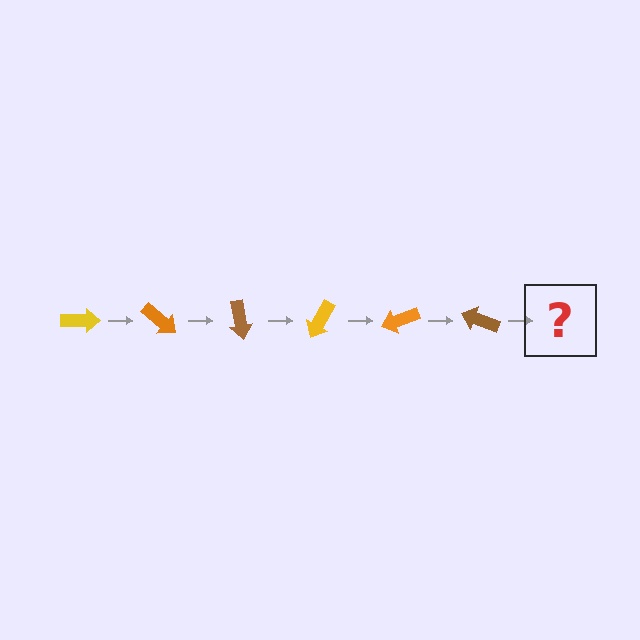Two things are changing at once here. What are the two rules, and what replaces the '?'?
The two rules are that it rotates 40 degrees each step and the color cycles through yellow, orange, and brown. The '?' should be a yellow arrow, rotated 240 degrees from the start.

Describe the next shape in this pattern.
It should be a yellow arrow, rotated 240 degrees from the start.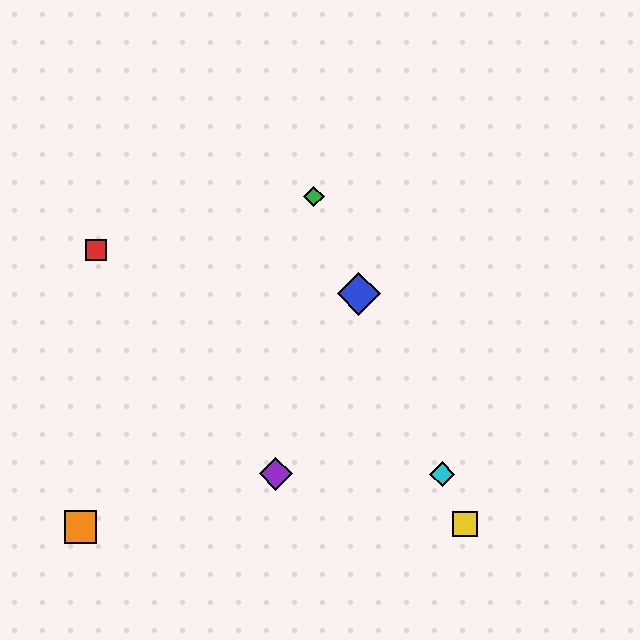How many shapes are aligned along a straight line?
4 shapes (the blue diamond, the green diamond, the yellow square, the cyan diamond) are aligned along a straight line.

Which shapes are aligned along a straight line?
The blue diamond, the green diamond, the yellow square, the cyan diamond are aligned along a straight line.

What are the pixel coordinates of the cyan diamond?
The cyan diamond is at (442, 474).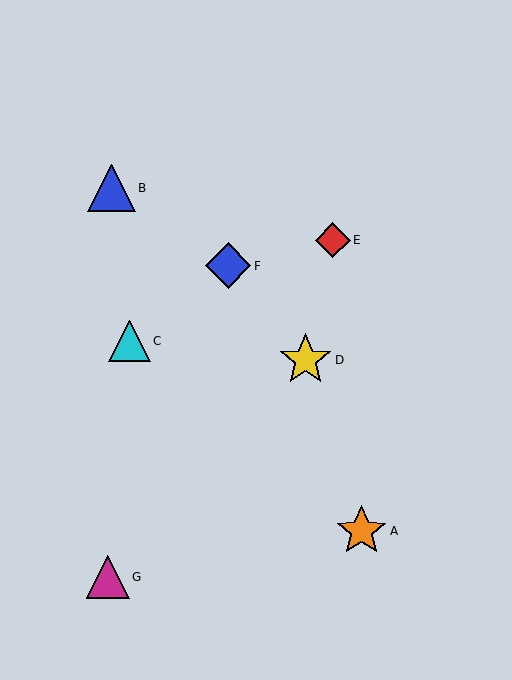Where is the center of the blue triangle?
The center of the blue triangle is at (111, 188).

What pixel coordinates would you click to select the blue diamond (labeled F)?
Click at (228, 266) to select the blue diamond F.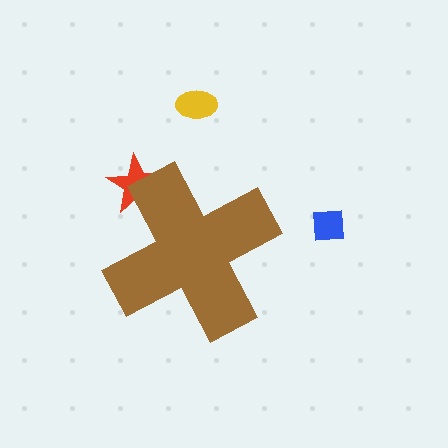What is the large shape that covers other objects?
A brown cross.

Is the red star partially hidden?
Yes, the red star is partially hidden behind the brown cross.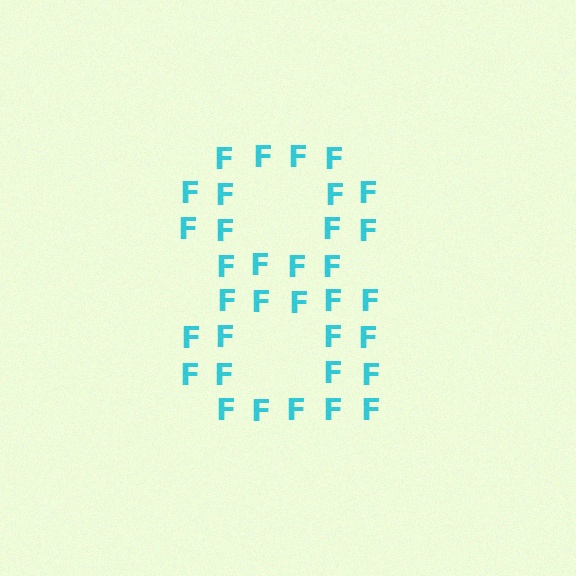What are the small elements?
The small elements are letter F's.